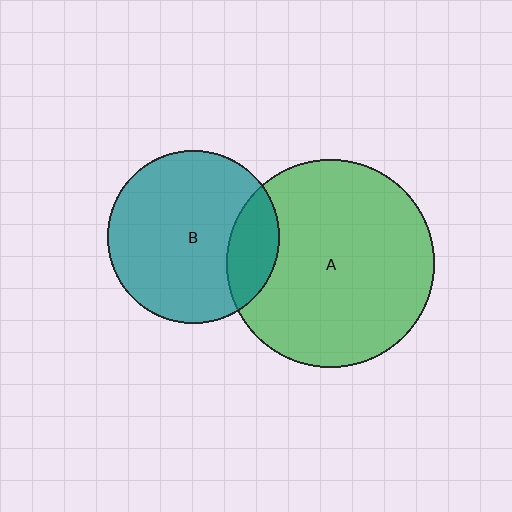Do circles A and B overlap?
Yes.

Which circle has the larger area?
Circle A (green).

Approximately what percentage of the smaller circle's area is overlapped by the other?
Approximately 20%.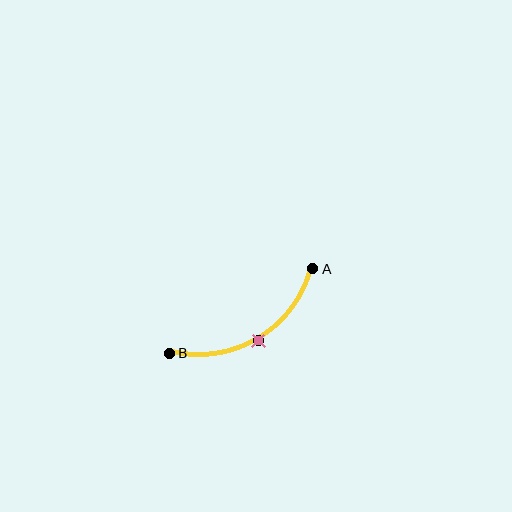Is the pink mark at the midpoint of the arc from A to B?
Yes. The pink mark lies on the arc at equal arc-length from both A and B — it is the arc midpoint.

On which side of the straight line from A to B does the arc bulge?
The arc bulges below the straight line connecting A and B.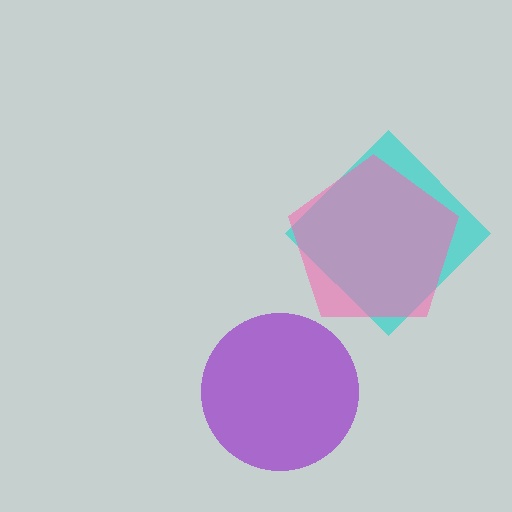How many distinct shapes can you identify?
There are 3 distinct shapes: a purple circle, a cyan diamond, a pink pentagon.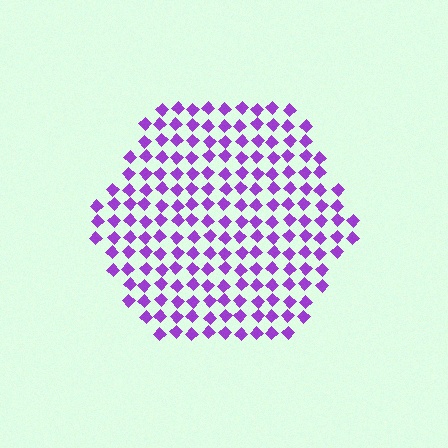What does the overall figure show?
The overall figure shows a hexagon.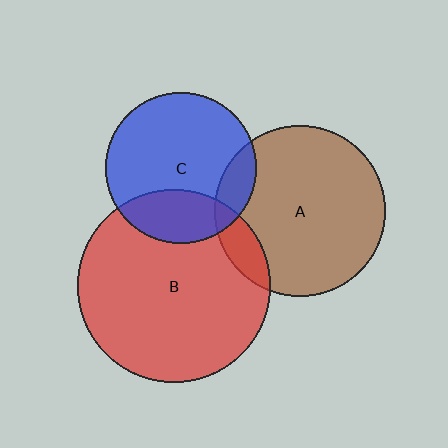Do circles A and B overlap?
Yes.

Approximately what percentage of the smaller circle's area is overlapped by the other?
Approximately 10%.